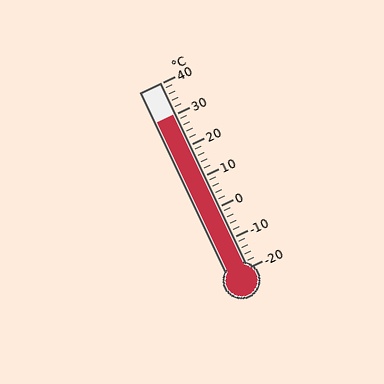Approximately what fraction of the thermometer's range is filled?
The thermometer is filled to approximately 85% of its range.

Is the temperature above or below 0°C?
The temperature is above 0°C.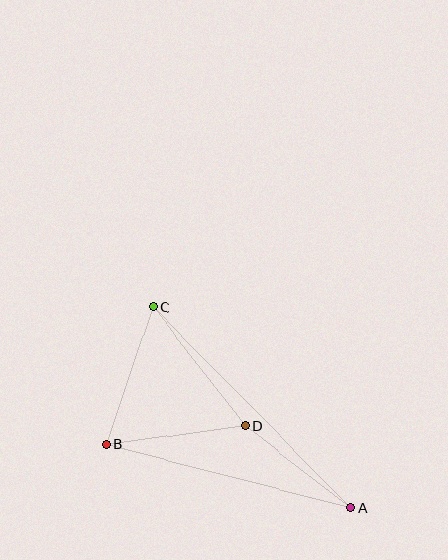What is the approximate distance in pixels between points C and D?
The distance between C and D is approximately 150 pixels.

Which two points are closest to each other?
Points A and D are closest to each other.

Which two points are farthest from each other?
Points A and C are farthest from each other.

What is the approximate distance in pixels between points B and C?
The distance between B and C is approximately 145 pixels.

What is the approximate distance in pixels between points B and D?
The distance between B and D is approximately 140 pixels.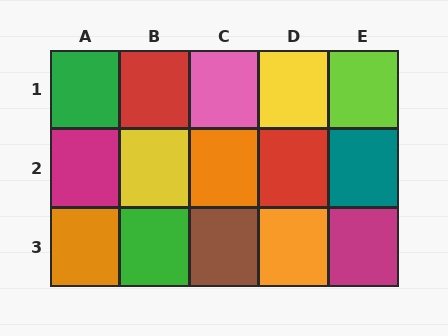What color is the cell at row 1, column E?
Lime.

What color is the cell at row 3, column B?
Green.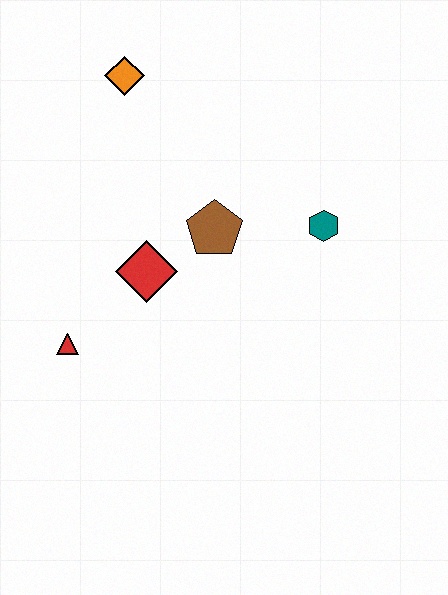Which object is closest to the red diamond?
The brown pentagon is closest to the red diamond.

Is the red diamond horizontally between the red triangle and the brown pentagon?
Yes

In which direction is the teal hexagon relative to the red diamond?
The teal hexagon is to the right of the red diamond.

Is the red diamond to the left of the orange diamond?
No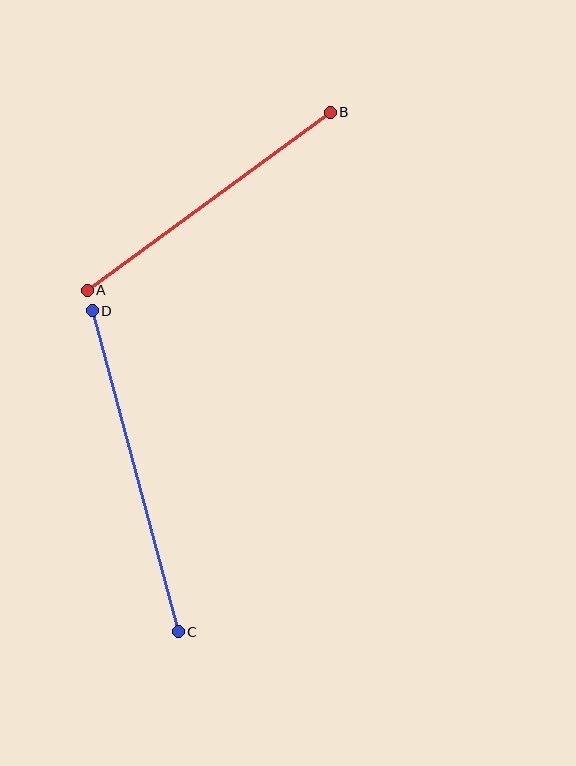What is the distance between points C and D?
The distance is approximately 332 pixels.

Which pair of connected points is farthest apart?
Points C and D are farthest apart.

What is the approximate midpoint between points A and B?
The midpoint is at approximately (209, 201) pixels.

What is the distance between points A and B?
The distance is approximately 301 pixels.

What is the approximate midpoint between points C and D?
The midpoint is at approximately (135, 471) pixels.